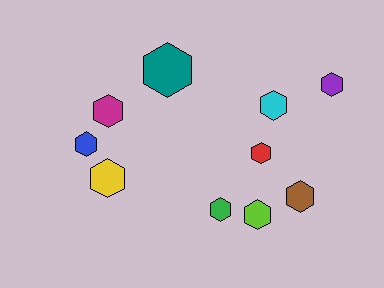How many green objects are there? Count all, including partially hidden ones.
There is 1 green object.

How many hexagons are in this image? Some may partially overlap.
There are 10 hexagons.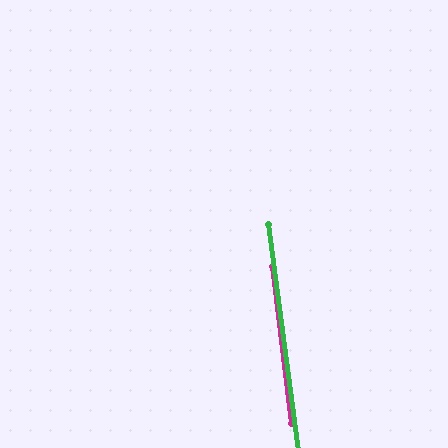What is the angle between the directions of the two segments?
Approximately 1 degree.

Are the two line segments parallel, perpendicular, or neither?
Parallel — their directions differ by only 0.9°.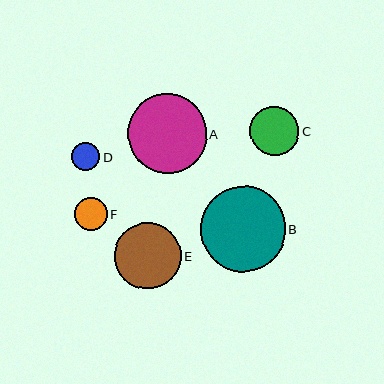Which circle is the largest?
Circle B is the largest with a size of approximately 85 pixels.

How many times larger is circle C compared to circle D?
Circle C is approximately 1.7 times the size of circle D.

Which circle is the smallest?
Circle D is the smallest with a size of approximately 28 pixels.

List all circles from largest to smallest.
From largest to smallest: B, A, E, C, F, D.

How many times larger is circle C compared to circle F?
Circle C is approximately 1.5 times the size of circle F.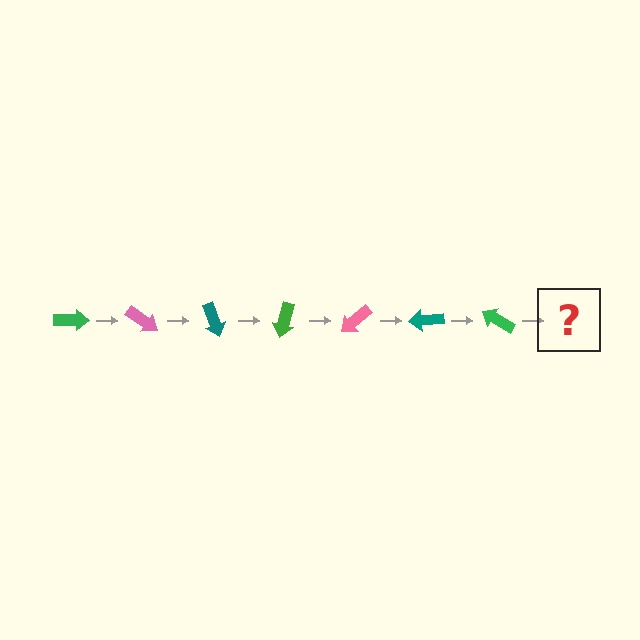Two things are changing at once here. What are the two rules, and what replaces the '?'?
The two rules are that it rotates 35 degrees each step and the color cycles through green, pink, and teal. The '?' should be a pink arrow, rotated 245 degrees from the start.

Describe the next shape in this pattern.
It should be a pink arrow, rotated 245 degrees from the start.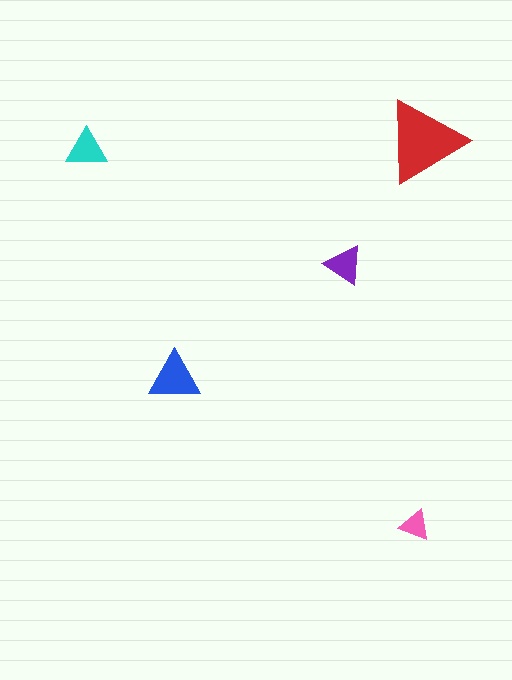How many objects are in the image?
There are 5 objects in the image.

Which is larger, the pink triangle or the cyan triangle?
The cyan one.